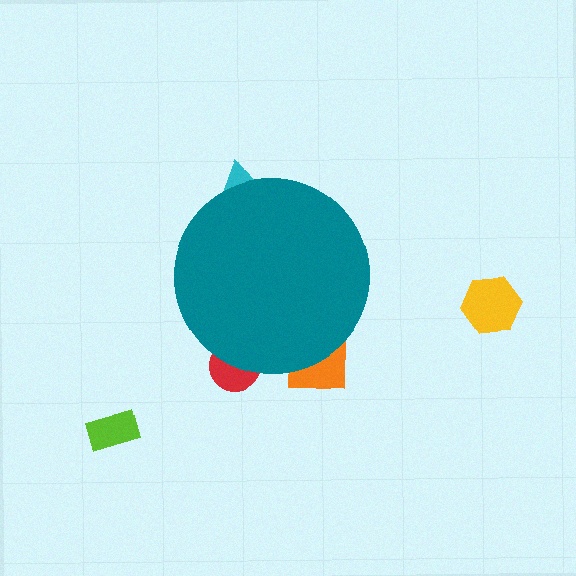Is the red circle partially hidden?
Yes, the red circle is partially hidden behind the teal circle.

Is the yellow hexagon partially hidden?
No, the yellow hexagon is fully visible.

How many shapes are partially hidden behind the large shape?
3 shapes are partially hidden.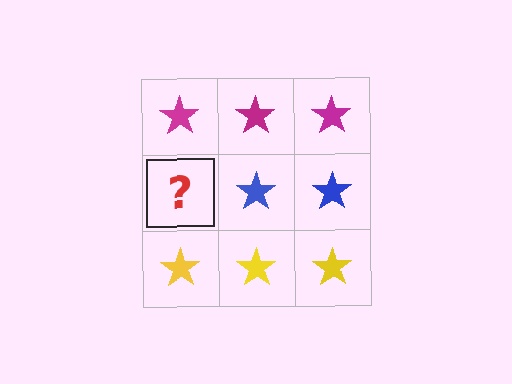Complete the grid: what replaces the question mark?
The question mark should be replaced with a blue star.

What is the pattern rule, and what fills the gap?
The rule is that each row has a consistent color. The gap should be filled with a blue star.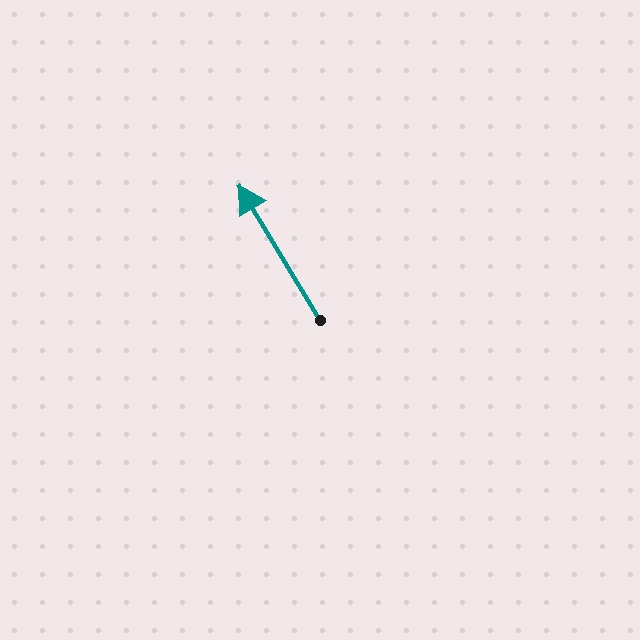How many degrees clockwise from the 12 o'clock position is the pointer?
Approximately 329 degrees.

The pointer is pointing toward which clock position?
Roughly 11 o'clock.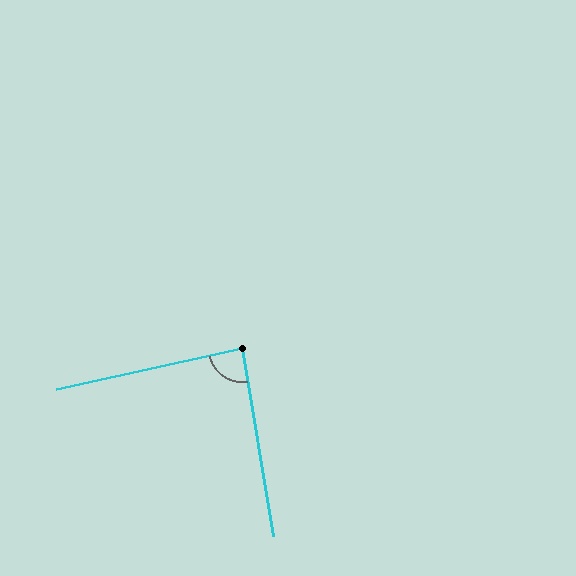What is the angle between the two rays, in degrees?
Approximately 87 degrees.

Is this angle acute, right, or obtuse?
It is approximately a right angle.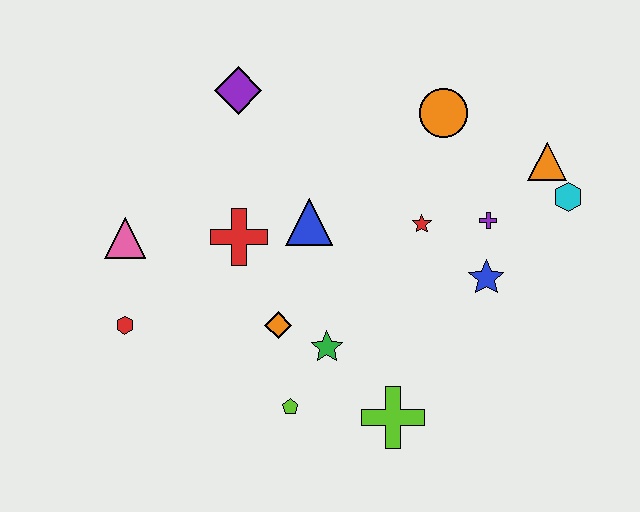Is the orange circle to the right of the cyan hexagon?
No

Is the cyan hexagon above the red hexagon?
Yes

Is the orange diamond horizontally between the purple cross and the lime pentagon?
No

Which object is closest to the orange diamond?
The green star is closest to the orange diamond.